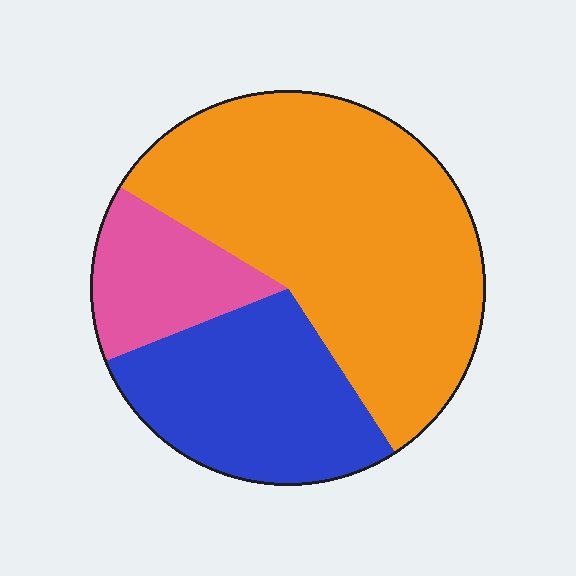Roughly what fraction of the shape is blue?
Blue takes up about one quarter (1/4) of the shape.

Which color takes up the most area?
Orange, at roughly 55%.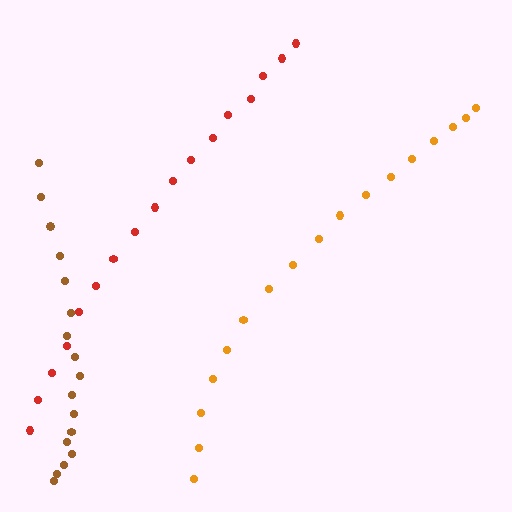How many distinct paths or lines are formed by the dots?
There are 3 distinct paths.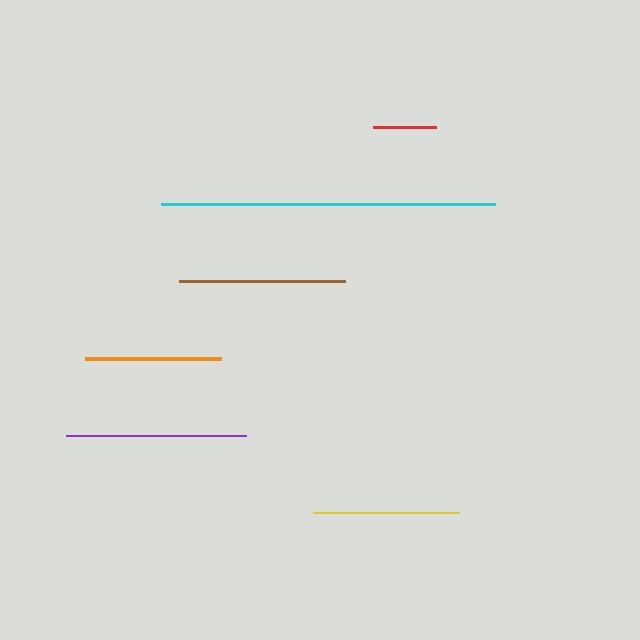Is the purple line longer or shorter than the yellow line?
The purple line is longer than the yellow line.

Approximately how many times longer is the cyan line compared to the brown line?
The cyan line is approximately 2.0 times the length of the brown line.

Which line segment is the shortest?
The red line is the shortest at approximately 63 pixels.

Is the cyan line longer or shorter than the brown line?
The cyan line is longer than the brown line.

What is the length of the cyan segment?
The cyan segment is approximately 333 pixels long.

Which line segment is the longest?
The cyan line is the longest at approximately 333 pixels.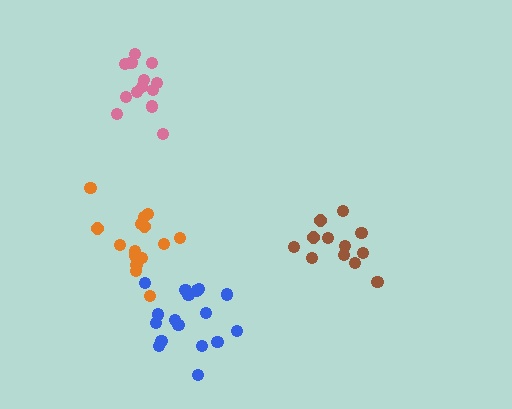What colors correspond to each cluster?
The clusters are colored: brown, blue, orange, pink.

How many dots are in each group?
Group 1: 12 dots, Group 2: 17 dots, Group 3: 15 dots, Group 4: 14 dots (58 total).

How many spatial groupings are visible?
There are 4 spatial groupings.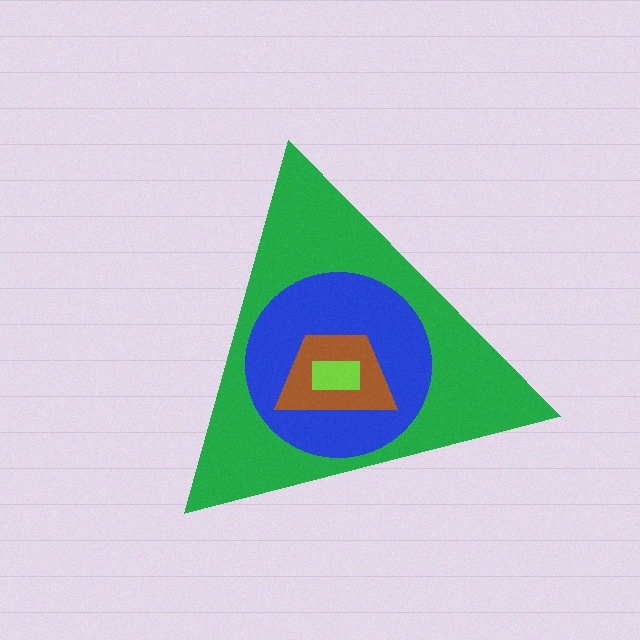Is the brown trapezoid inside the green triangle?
Yes.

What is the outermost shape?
The green triangle.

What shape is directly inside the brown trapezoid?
The lime rectangle.